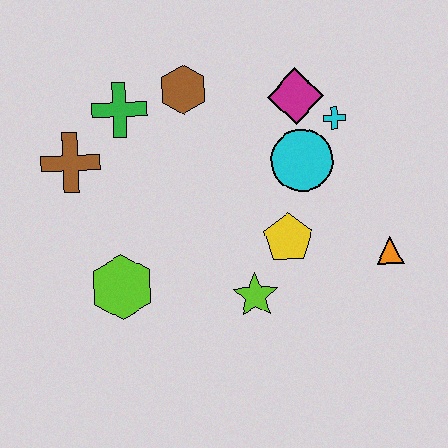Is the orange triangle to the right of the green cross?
Yes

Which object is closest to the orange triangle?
The yellow pentagon is closest to the orange triangle.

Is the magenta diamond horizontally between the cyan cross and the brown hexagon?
Yes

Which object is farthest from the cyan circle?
The brown cross is farthest from the cyan circle.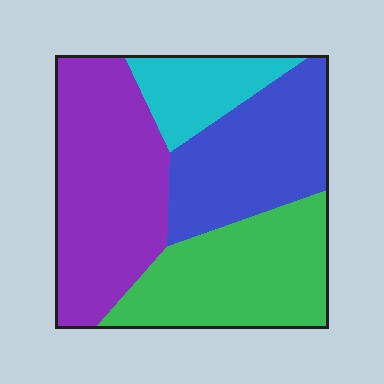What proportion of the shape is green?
Green takes up about one quarter (1/4) of the shape.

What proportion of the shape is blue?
Blue takes up about one quarter (1/4) of the shape.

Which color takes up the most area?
Purple, at roughly 35%.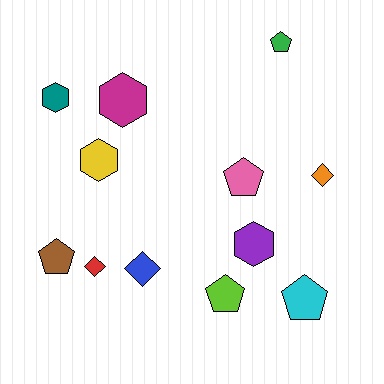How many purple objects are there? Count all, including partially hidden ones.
There is 1 purple object.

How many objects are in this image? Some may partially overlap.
There are 12 objects.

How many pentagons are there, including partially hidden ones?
There are 5 pentagons.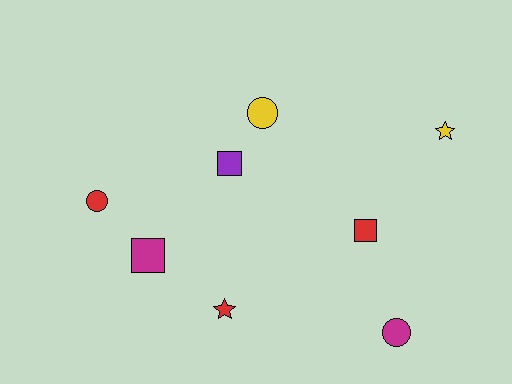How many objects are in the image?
There are 8 objects.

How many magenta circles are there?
There is 1 magenta circle.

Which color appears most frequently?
Red, with 3 objects.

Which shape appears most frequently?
Square, with 3 objects.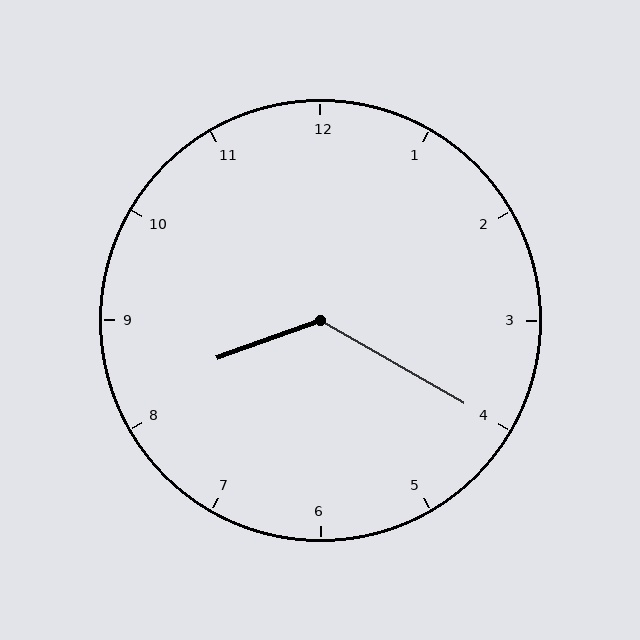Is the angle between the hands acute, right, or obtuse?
It is obtuse.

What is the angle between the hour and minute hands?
Approximately 130 degrees.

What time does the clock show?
8:20.